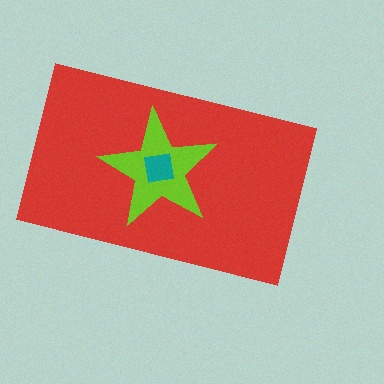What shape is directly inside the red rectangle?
The lime star.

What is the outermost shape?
The red rectangle.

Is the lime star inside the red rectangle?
Yes.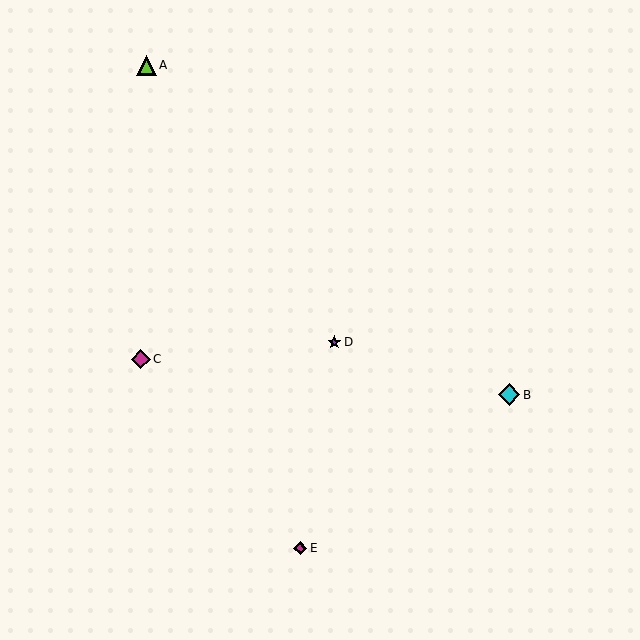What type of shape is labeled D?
Shape D is a purple star.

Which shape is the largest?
The cyan diamond (labeled B) is the largest.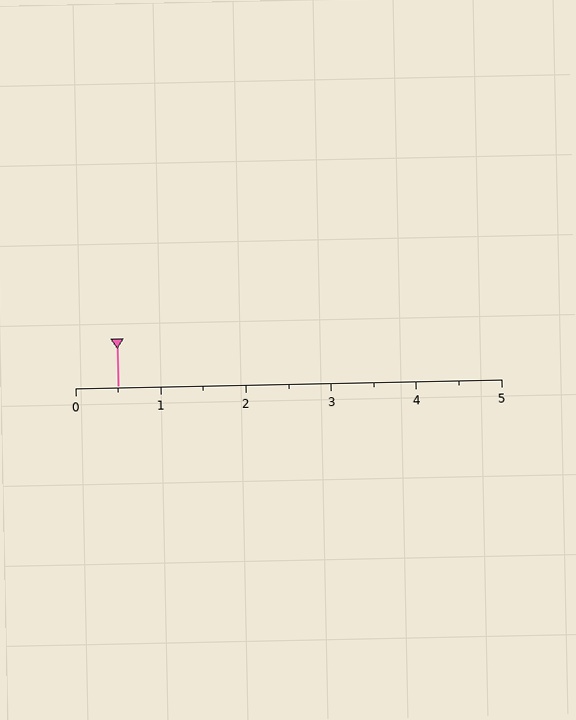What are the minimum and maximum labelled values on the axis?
The axis runs from 0 to 5.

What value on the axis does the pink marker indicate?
The marker indicates approximately 0.5.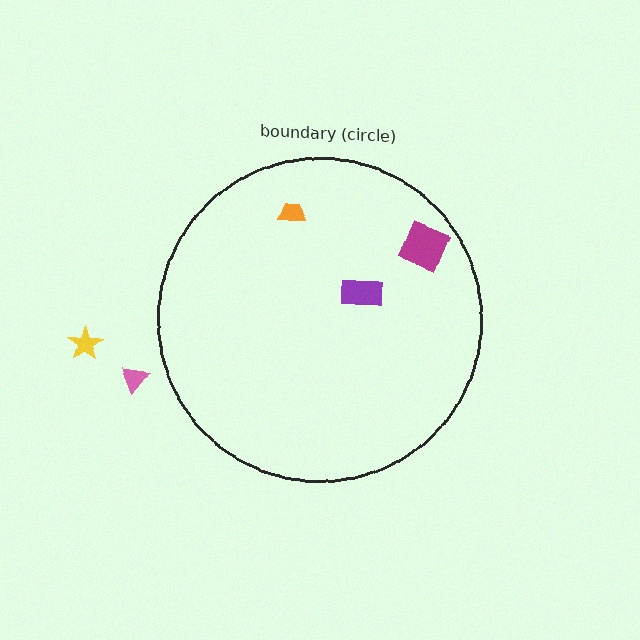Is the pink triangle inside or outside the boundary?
Outside.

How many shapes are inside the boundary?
3 inside, 2 outside.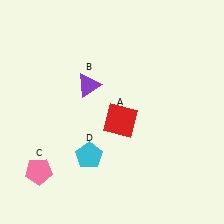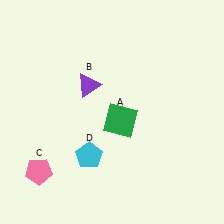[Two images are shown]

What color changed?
The square (A) changed from red in Image 1 to green in Image 2.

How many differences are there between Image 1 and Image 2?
There is 1 difference between the two images.